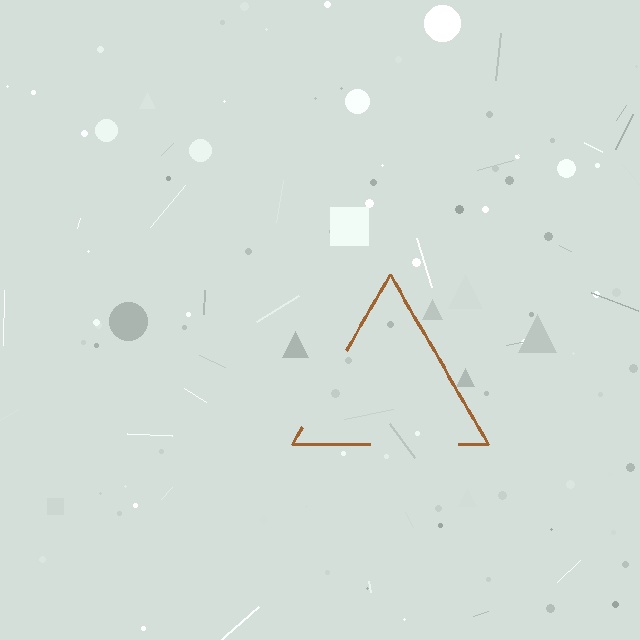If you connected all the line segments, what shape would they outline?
They would outline a triangle.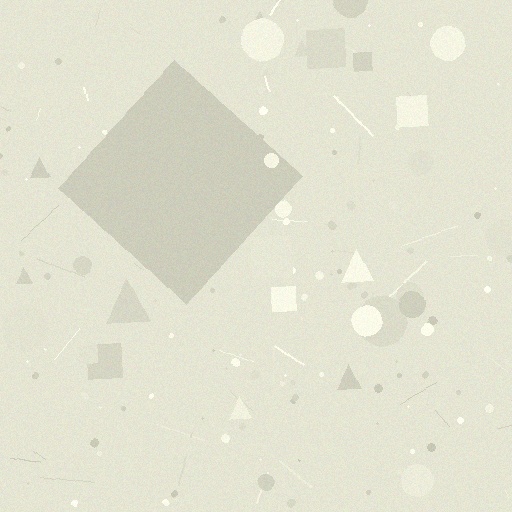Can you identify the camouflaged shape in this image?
The camouflaged shape is a diamond.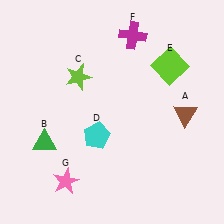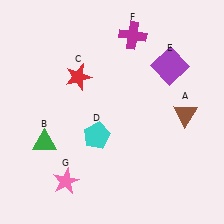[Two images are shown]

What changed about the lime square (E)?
In Image 1, E is lime. In Image 2, it changed to purple.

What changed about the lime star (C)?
In Image 1, C is lime. In Image 2, it changed to red.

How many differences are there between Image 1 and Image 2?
There are 2 differences between the two images.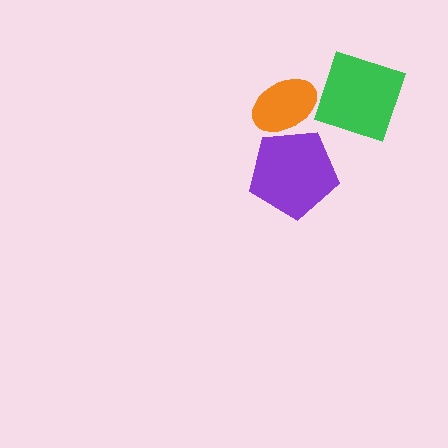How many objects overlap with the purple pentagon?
1 object overlaps with the purple pentagon.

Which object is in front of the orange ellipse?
The purple pentagon is in front of the orange ellipse.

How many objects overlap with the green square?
0 objects overlap with the green square.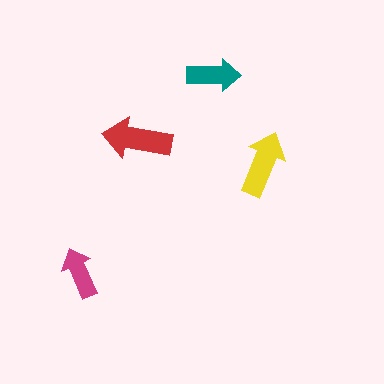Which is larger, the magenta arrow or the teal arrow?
The teal one.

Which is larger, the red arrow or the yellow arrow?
The red one.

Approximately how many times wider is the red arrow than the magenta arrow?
About 1.5 times wider.